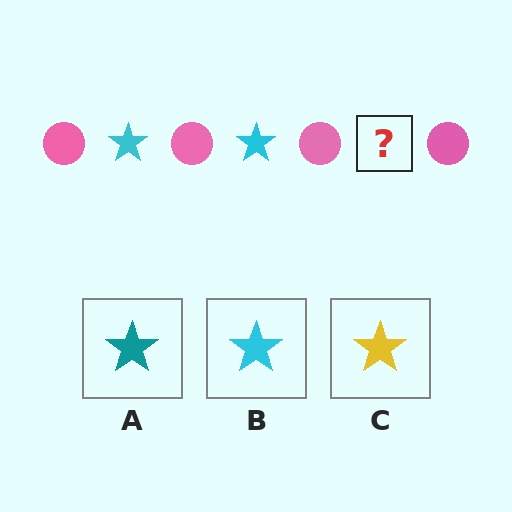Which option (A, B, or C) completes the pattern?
B.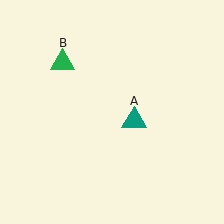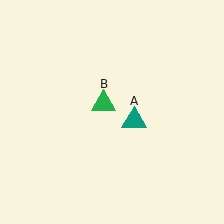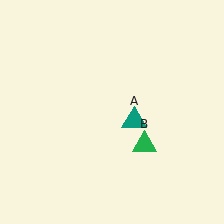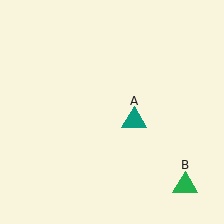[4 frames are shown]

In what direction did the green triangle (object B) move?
The green triangle (object B) moved down and to the right.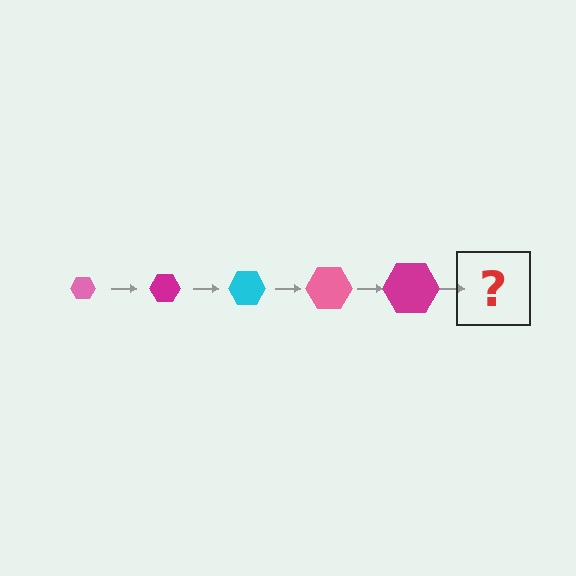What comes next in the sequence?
The next element should be a cyan hexagon, larger than the previous one.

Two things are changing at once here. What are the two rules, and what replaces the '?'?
The two rules are that the hexagon grows larger each step and the color cycles through pink, magenta, and cyan. The '?' should be a cyan hexagon, larger than the previous one.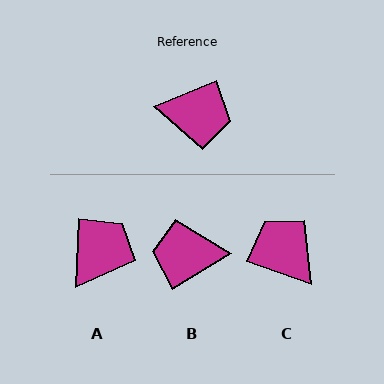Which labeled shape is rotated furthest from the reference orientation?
B, about 171 degrees away.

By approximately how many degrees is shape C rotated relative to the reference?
Approximately 137 degrees counter-clockwise.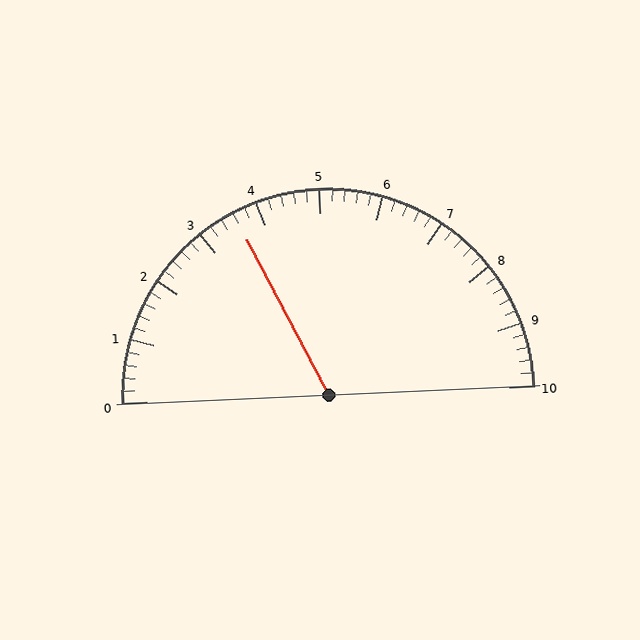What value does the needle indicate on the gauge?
The needle indicates approximately 3.6.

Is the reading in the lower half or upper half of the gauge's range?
The reading is in the lower half of the range (0 to 10).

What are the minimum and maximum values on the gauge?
The gauge ranges from 0 to 10.